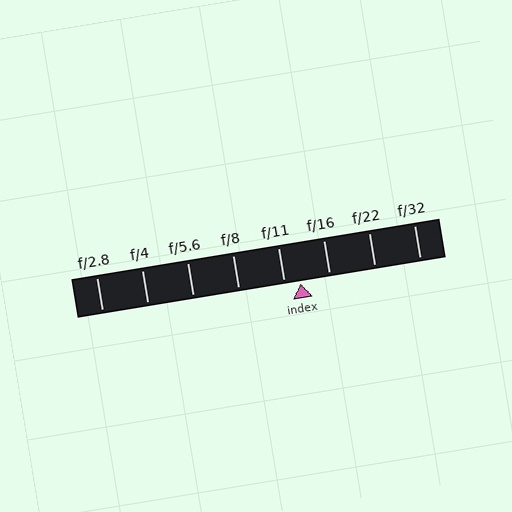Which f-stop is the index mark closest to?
The index mark is closest to f/11.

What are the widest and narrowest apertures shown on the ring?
The widest aperture shown is f/2.8 and the narrowest is f/32.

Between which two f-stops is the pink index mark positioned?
The index mark is between f/11 and f/16.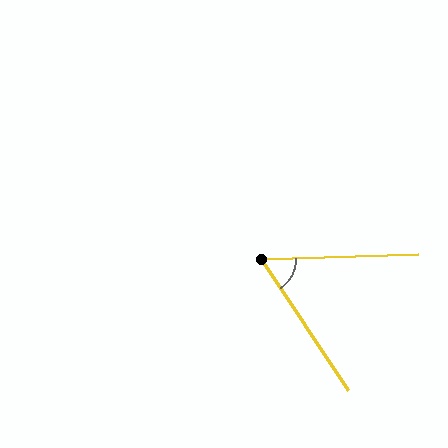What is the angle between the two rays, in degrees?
Approximately 58 degrees.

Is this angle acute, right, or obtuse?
It is acute.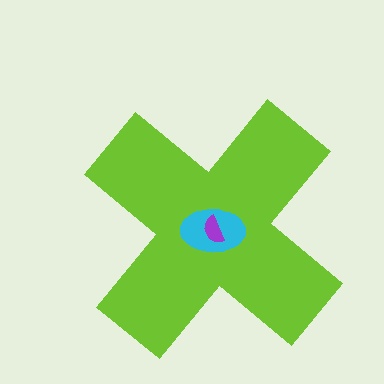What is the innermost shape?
The purple semicircle.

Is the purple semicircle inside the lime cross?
Yes.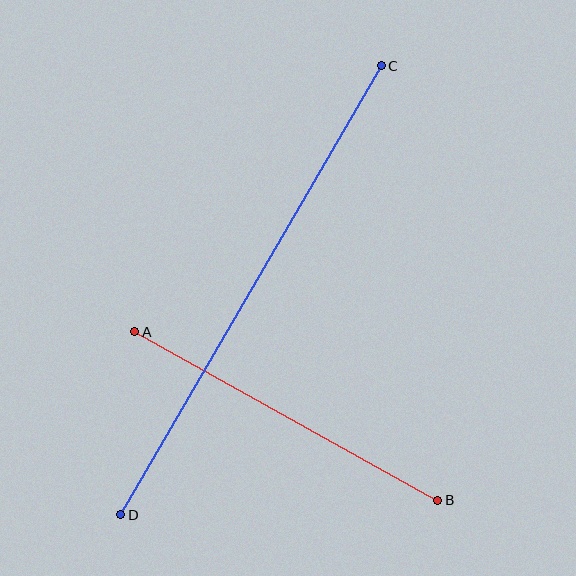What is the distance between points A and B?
The distance is approximately 347 pixels.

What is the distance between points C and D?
The distance is approximately 520 pixels.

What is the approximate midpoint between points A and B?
The midpoint is at approximately (286, 416) pixels.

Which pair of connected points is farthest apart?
Points C and D are farthest apart.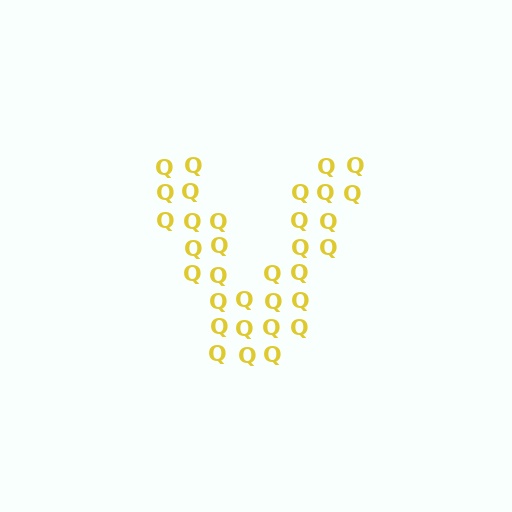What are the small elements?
The small elements are letter Q's.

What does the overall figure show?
The overall figure shows the letter V.